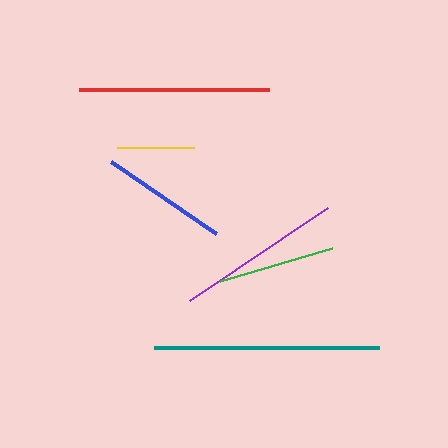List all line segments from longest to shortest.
From longest to shortest: teal, red, purple, blue, green, yellow.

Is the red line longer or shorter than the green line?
The red line is longer than the green line.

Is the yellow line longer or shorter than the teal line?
The teal line is longer than the yellow line.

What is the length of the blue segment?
The blue segment is approximately 127 pixels long.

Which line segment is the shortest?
The yellow line is the shortest at approximately 77 pixels.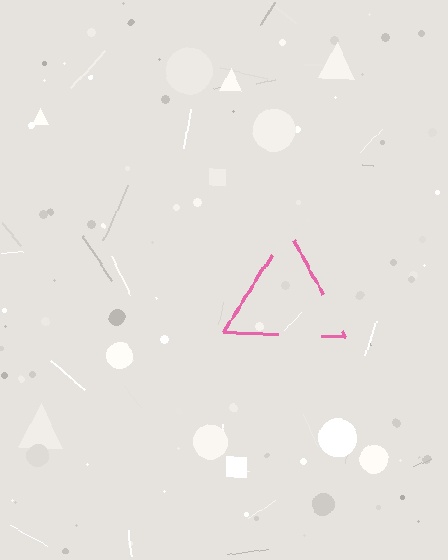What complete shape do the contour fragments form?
The contour fragments form a triangle.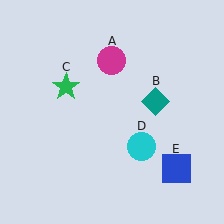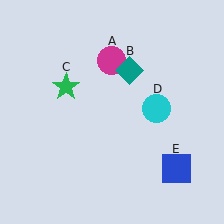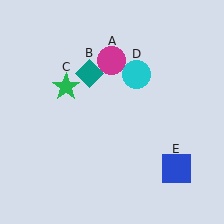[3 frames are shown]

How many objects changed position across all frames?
2 objects changed position: teal diamond (object B), cyan circle (object D).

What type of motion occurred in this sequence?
The teal diamond (object B), cyan circle (object D) rotated counterclockwise around the center of the scene.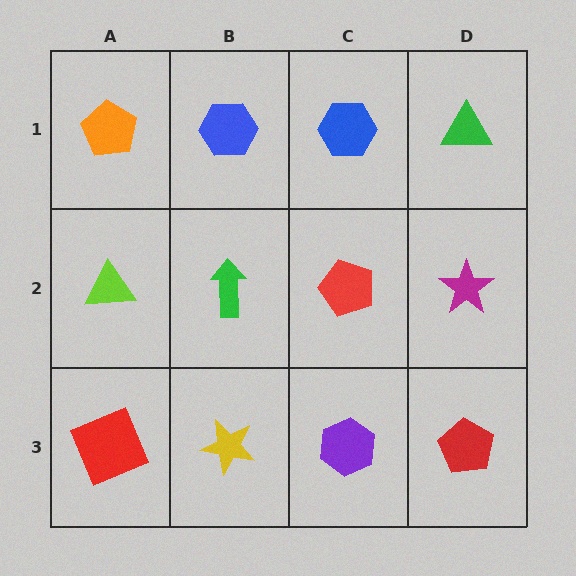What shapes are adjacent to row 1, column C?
A red pentagon (row 2, column C), a blue hexagon (row 1, column B), a green triangle (row 1, column D).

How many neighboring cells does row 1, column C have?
3.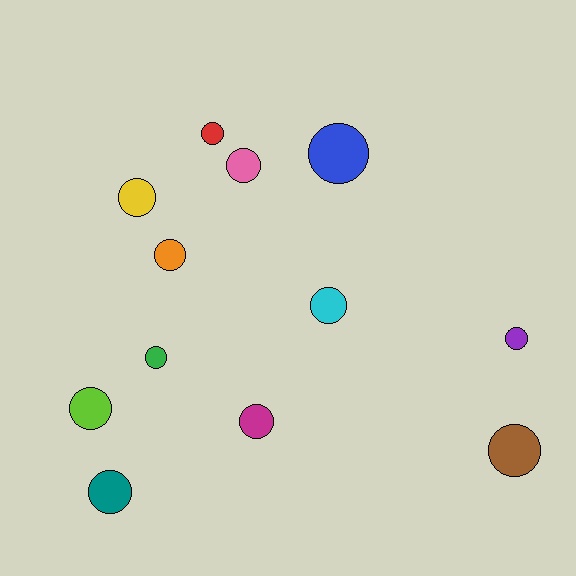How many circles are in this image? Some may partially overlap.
There are 12 circles.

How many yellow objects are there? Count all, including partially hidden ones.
There is 1 yellow object.